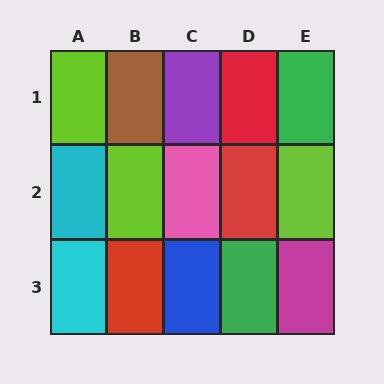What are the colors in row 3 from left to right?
Cyan, red, blue, green, magenta.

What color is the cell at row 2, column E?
Lime.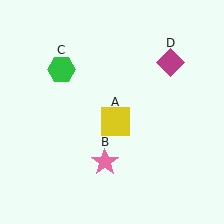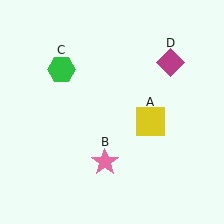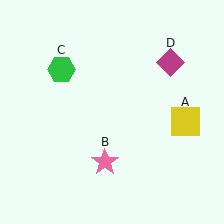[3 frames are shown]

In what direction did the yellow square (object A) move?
The yellow square (object A) moved right.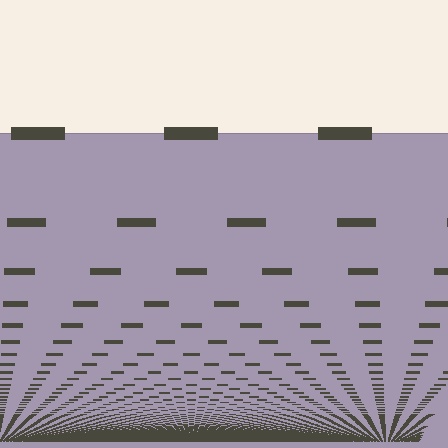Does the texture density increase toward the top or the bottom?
Density increases toward the bottom.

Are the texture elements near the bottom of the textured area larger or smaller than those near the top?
Smaller. The gradient is inverted — elements near the bottom are smaller and denser.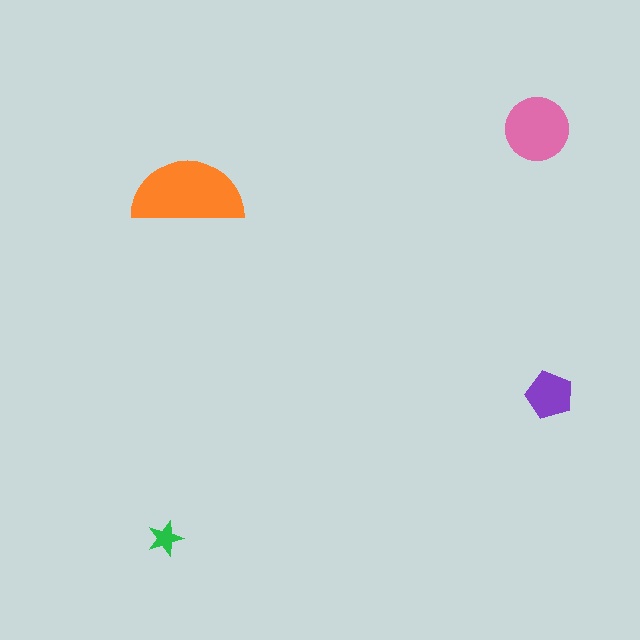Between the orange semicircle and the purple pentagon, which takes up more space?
The orange semicircle.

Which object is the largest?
The orange semicircle.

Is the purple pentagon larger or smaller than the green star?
Larger.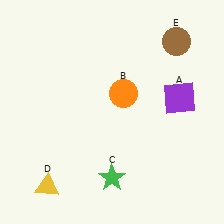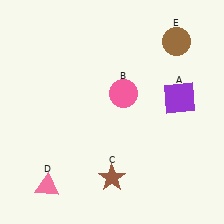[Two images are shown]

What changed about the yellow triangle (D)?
In Image 1, D is yellow. In Image 2, it changed to pink.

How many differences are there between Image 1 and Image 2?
There are 3 differences between the two images.